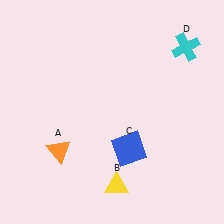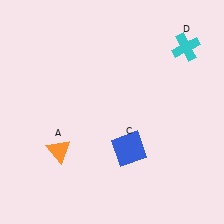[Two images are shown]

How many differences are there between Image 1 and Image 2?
There is 1 difference between the two images.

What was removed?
The yellow triangle (B) was removed in Image 2.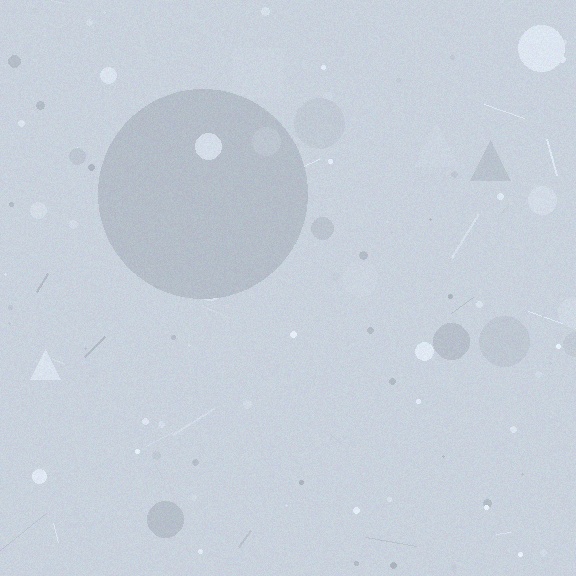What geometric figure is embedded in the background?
A circle is embedded in the background.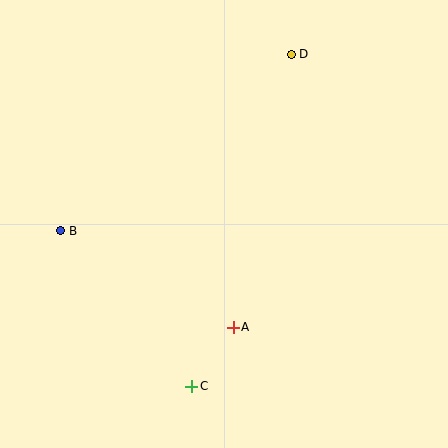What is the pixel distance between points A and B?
The distance between A and B is 197 pixels.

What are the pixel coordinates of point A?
Point A is at (233, 327).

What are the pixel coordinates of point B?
Point B is at (61, 231).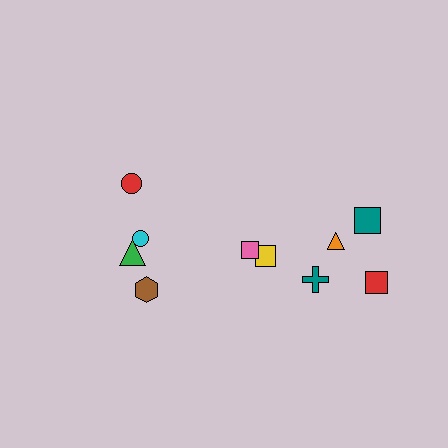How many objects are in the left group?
There are 4 objects.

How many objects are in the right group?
There are 6 objects.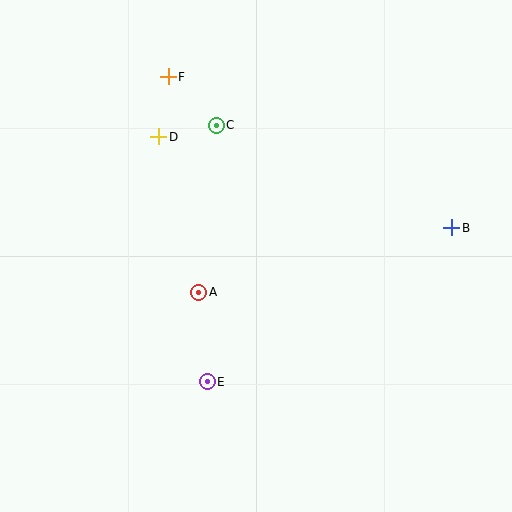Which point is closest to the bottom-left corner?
Point E is closest to the bottom-left corner.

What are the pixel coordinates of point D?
Point D is at (159, 137).